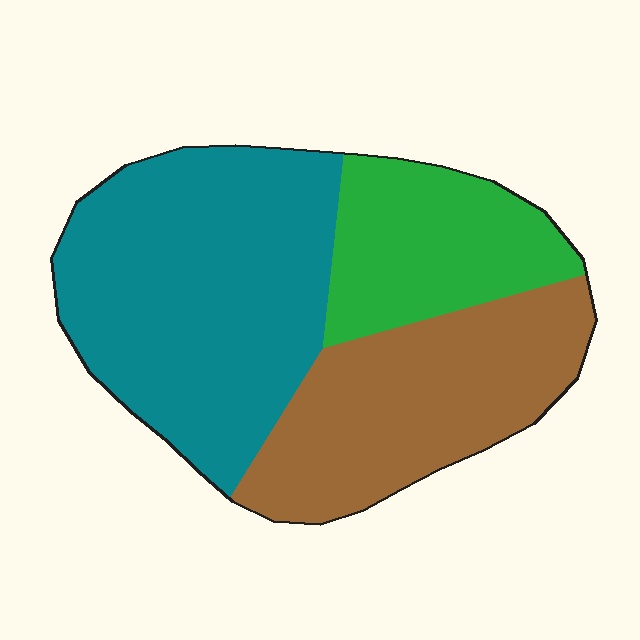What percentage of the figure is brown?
Brown covers 32% of the figure.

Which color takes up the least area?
Green, at roughly 20%.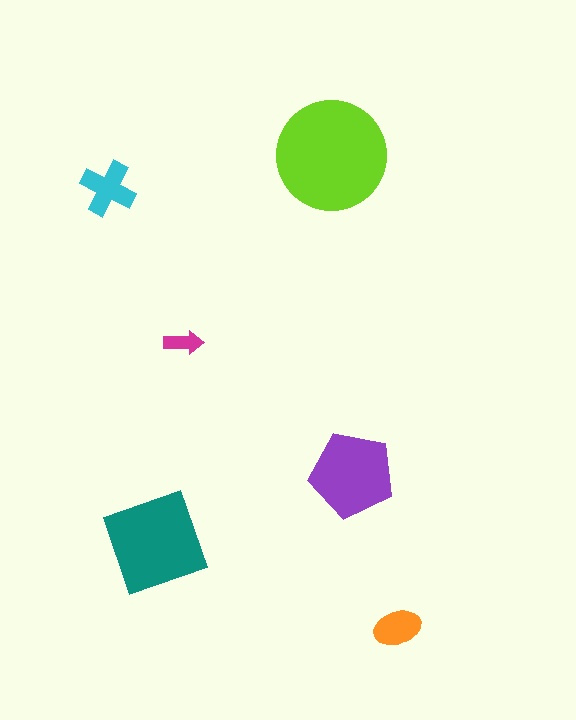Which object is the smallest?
The magenta arrow.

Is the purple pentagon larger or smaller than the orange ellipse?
Larger.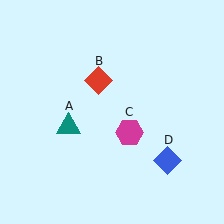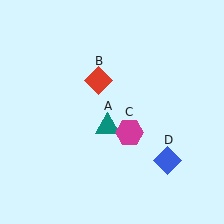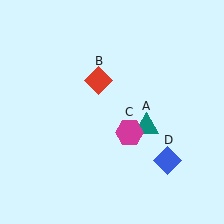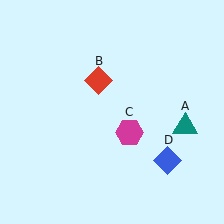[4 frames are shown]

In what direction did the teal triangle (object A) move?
The teal triangle (object A) moved right.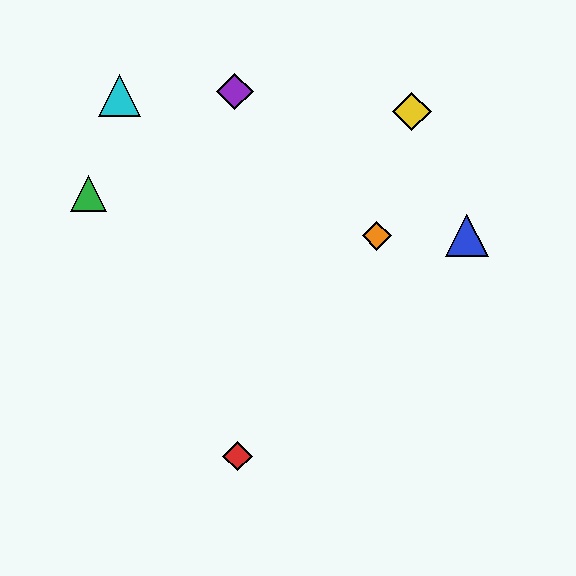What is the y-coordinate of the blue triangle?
The blue triangle is at y≈236.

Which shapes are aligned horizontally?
The blue triangle, the orange diamond are aligned horizontally.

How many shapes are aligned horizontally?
2 shapes (the blue triangle, the orange diamond) are aligned horizontally.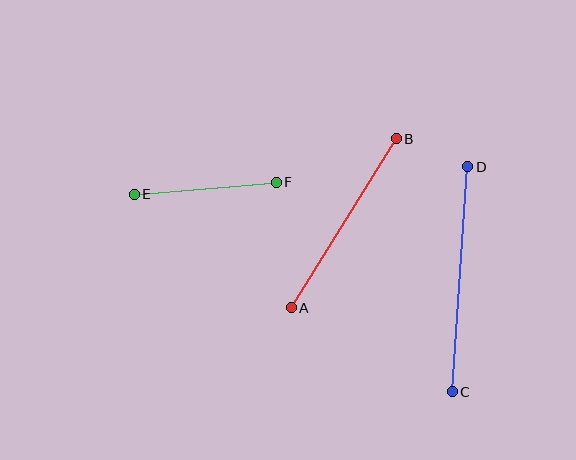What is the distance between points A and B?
The distance is approximately 199 pixels.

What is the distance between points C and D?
The distance is approximately 225 pixels.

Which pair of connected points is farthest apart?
Points C and D are farthest apart.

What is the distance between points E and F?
The distance is approximately 142 pixels.